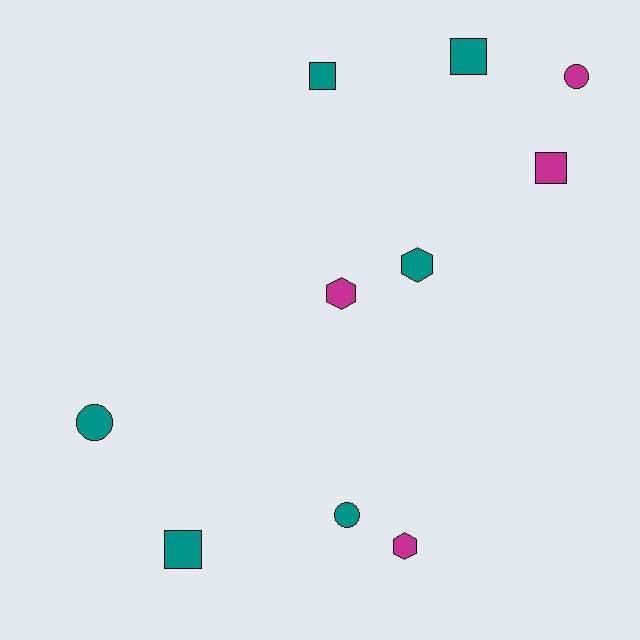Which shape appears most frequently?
Square, with 4 objects.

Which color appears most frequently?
Teal, with 6 objects.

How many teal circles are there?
There are 2 teal circles.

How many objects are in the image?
There are 10 objects.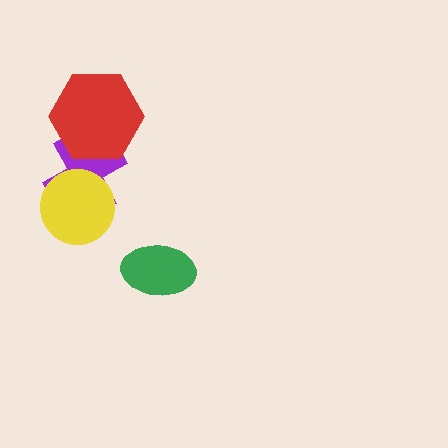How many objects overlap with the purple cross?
2 objects overlap with the purple cross.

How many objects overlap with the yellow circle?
1 object overlaps with the yellow circle.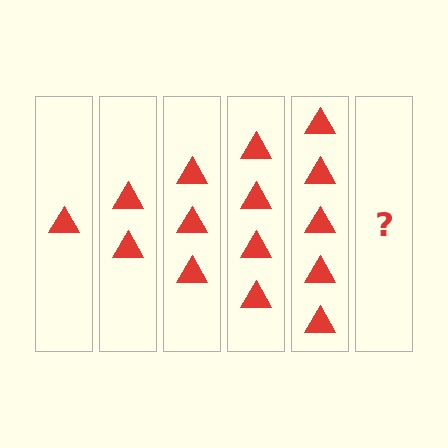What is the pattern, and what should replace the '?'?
The pattern is that each step adds one more triangle. The '?' should be 6 triangles.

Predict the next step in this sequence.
The next step is 6 triangles.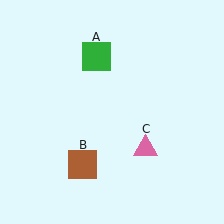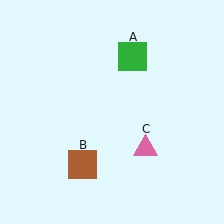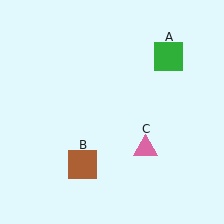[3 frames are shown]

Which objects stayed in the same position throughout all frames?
Brown square (object B) and pink triangle (object C) remained stationary.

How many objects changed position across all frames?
1 object changed position: green square (object A).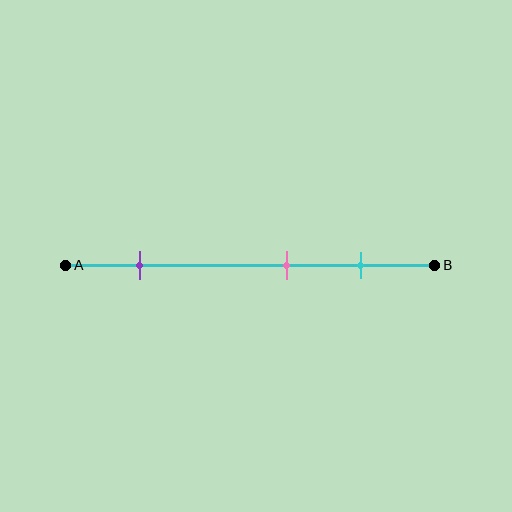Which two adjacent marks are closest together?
The pink and cyan marks are the closest adjacent pair.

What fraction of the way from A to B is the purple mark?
The purple mark is approximately 20% (0.2) of the way from A to B.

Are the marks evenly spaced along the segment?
No, the marks are not evenly spaced.